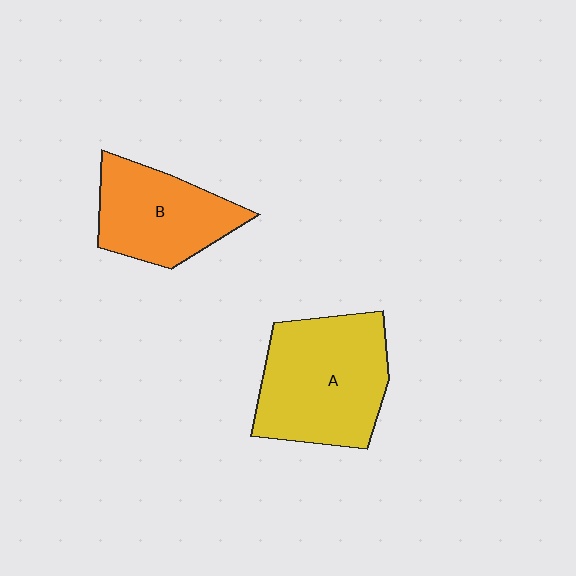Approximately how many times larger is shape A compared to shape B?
Approximately 1.4 times.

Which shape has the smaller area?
Shape B (orange).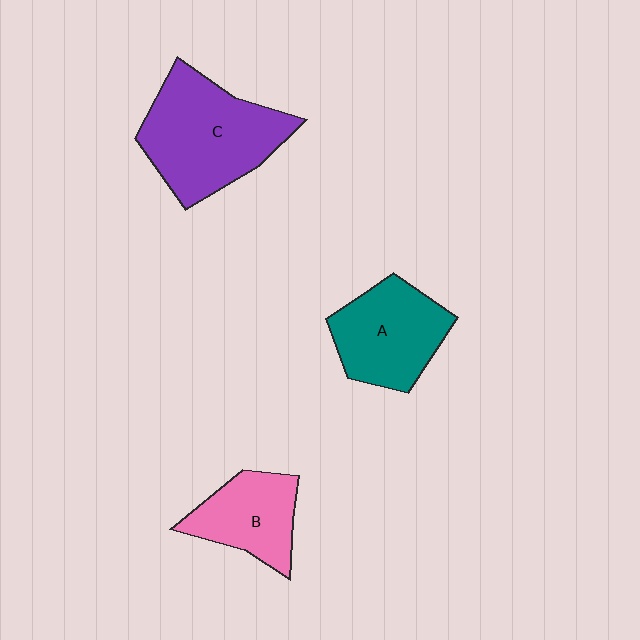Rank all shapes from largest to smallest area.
From largest to smallest: C (purple), A (teal), B (pink).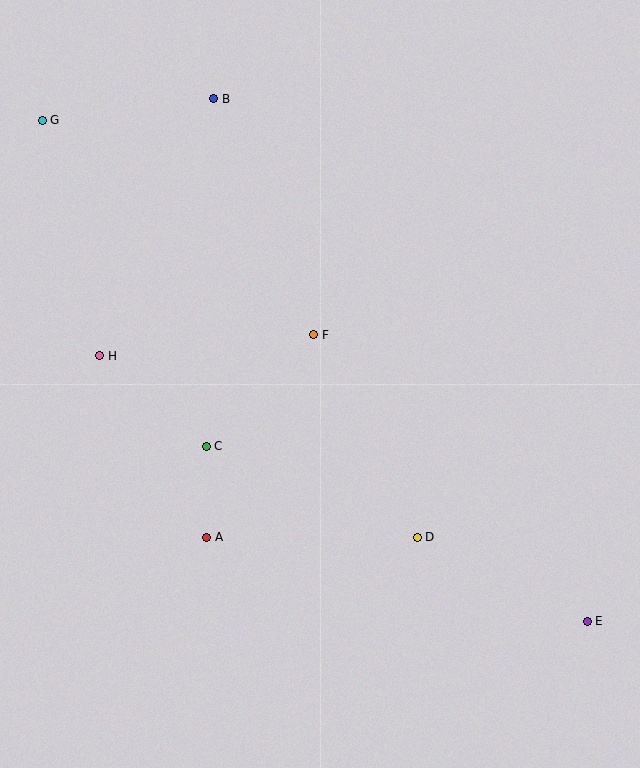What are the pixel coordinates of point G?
Point G is at (42, 120).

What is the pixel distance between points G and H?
The distance between G and H is 242 pixels.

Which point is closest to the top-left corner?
Point G is closest to the top-left corner.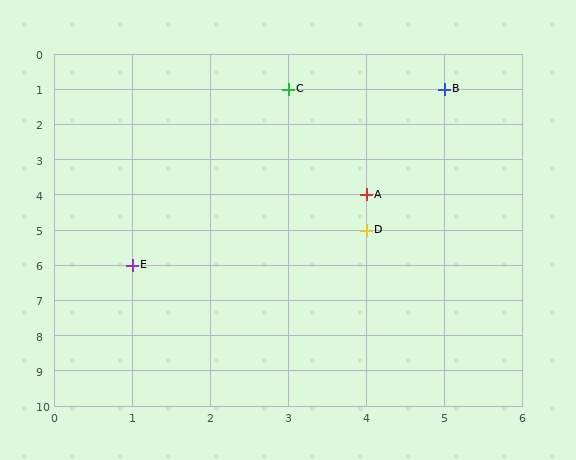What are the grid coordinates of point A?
Point A is at grid coordinates (4, 4).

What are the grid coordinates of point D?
Point D is at grid coordinates (4, 5).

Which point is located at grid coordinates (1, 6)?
Point E is at (1, 6).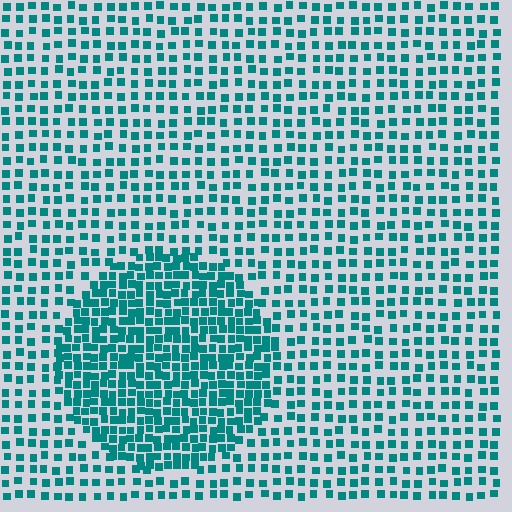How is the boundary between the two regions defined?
The boundary is defined by a change in element density (approximately 2.0x ratio). All elements are the same color, size, and shape.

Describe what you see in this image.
The image contains small teal elements arranged at two different densities. A circle-shaped region is visible where the elements are more densely packed than the surrounding area.